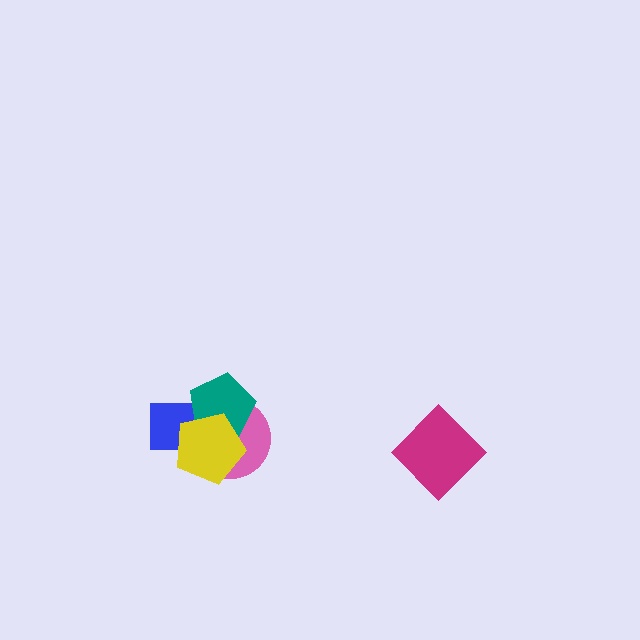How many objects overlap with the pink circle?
3 objects overlap with the pink circle.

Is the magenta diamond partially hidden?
No, no other shape covers it.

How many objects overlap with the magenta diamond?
0 objects overlap with the magenta diamond.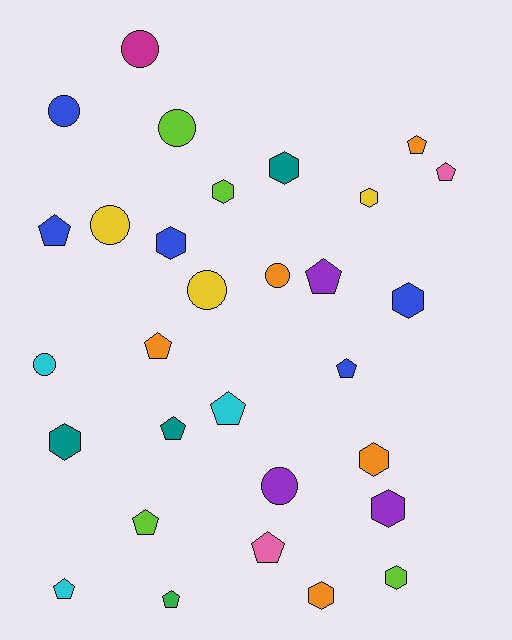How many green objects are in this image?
There is 1 green object.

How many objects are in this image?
There are 30 objects.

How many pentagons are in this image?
There are 12 pentagons.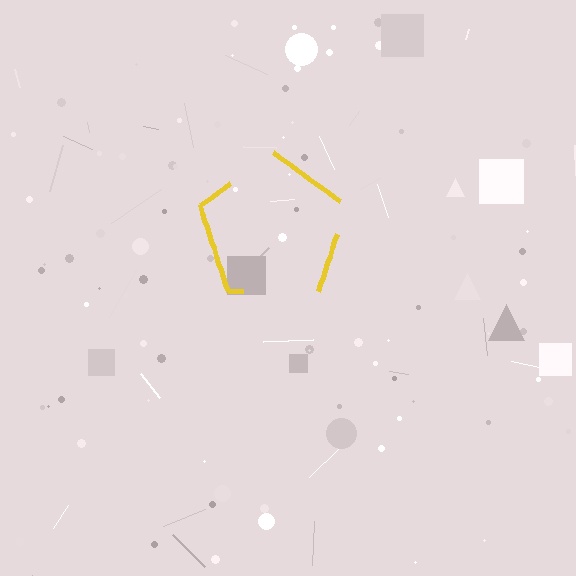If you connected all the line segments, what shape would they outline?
They would outline a pentagon.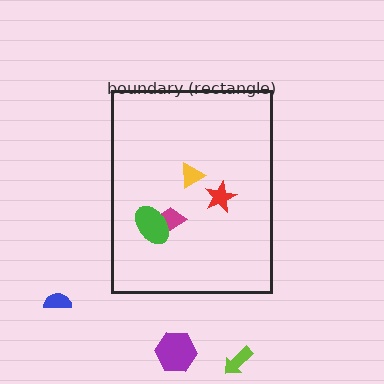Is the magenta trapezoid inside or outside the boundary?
Inside.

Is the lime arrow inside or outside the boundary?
Outside.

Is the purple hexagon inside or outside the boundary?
Outside.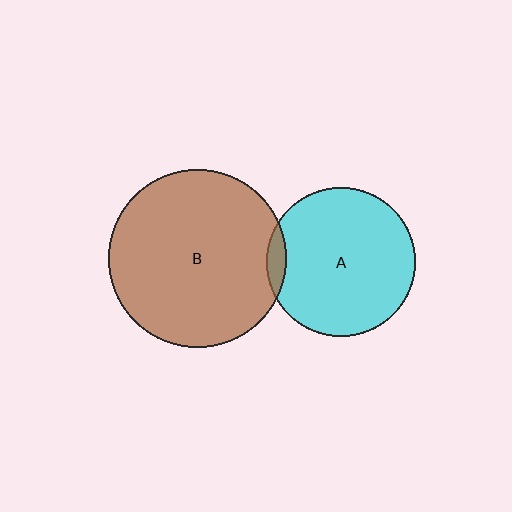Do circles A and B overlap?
Yes.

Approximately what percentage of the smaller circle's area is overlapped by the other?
Approximately 5%.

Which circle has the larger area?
Circle B (brown).